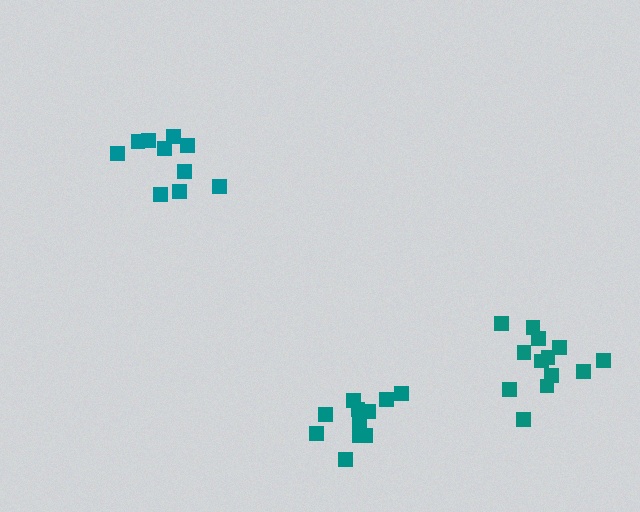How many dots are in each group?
Group 1: 10 dots, Group 2: 11 dots, Group 3: 13 dots (34 total).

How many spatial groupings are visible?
There are 3 spatial groupings.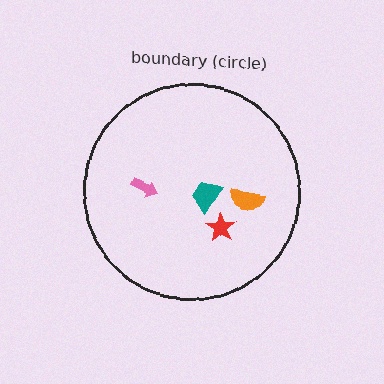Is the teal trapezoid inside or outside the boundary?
Inside.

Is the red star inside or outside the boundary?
Inside.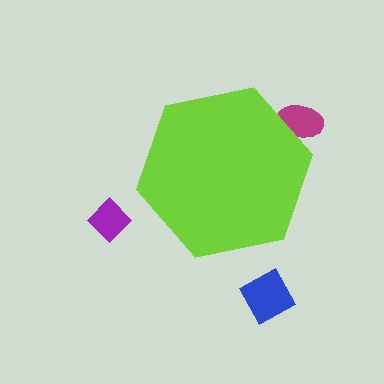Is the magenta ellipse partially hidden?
Yes, the magenta ellipse is partially hidden behind the lime hexagon.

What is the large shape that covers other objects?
A lime hexagon.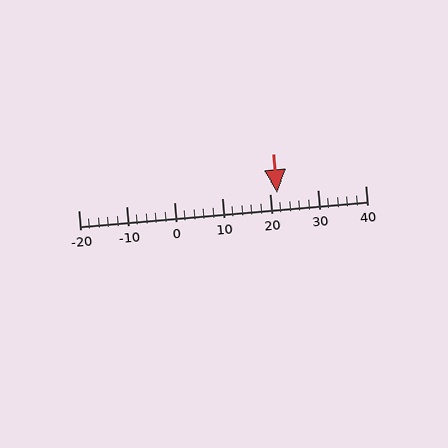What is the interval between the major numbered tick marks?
The major tick marks are spaced 10 units apart.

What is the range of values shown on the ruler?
The ruler shows values from -20 to 40.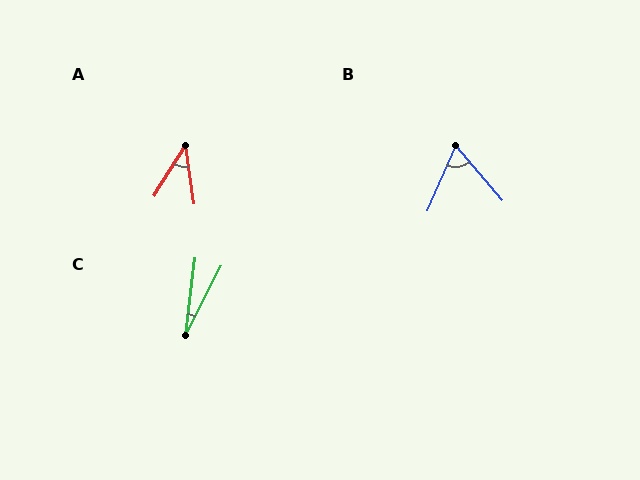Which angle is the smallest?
C, at approximately 20 degrees.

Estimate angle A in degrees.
Approximately 40 degrees.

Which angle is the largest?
B, at approximately 64 degrees.